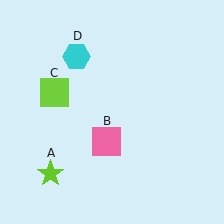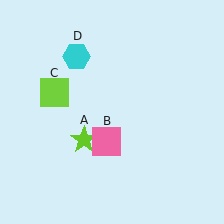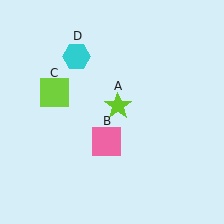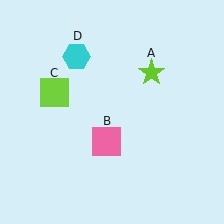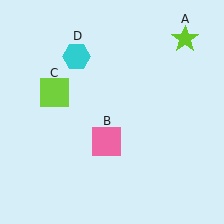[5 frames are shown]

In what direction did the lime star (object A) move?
The lime star (object A) moved up and to the right.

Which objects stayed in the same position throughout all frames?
Pink square (object B) and lime square (object C) and cyan hexagon (object D) remained stationary.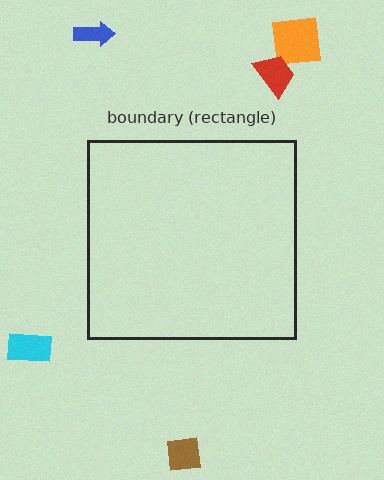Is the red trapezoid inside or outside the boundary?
Outside.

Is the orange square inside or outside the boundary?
Outside.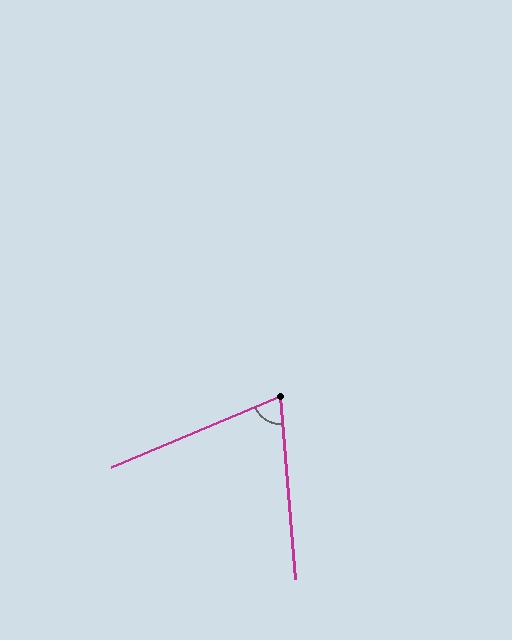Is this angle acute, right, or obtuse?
It is acute.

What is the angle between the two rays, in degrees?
Approximately 72 degrees.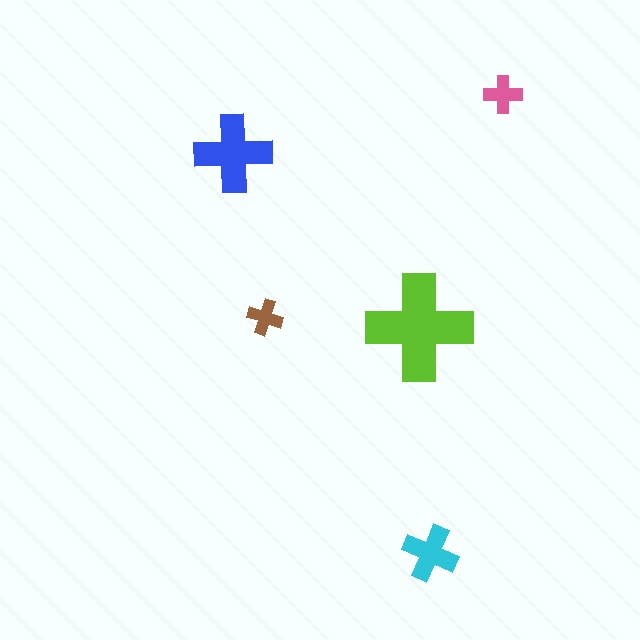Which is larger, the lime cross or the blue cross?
The lime one.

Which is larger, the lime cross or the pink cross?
The lime one.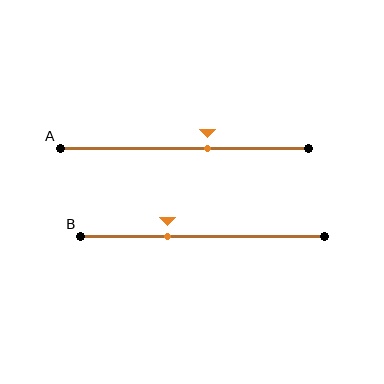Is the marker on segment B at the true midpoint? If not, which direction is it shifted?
No, the marker on segment B is shifted to the left by about 14% of the segment length.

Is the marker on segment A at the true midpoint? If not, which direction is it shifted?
No, the marker on segment A is shifted to the right by about 9% of the segment length.